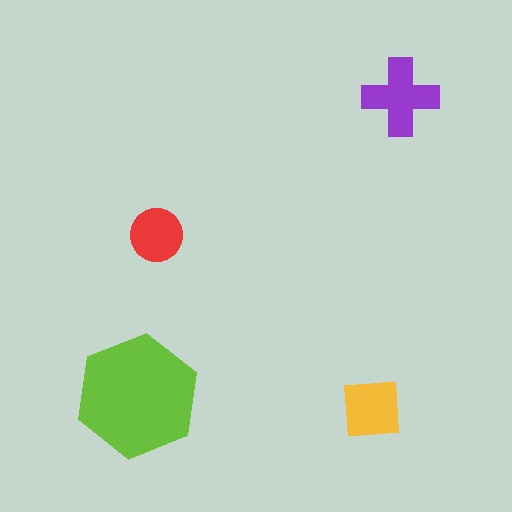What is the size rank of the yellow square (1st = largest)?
3rd.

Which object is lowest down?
The yellow square is bottommost.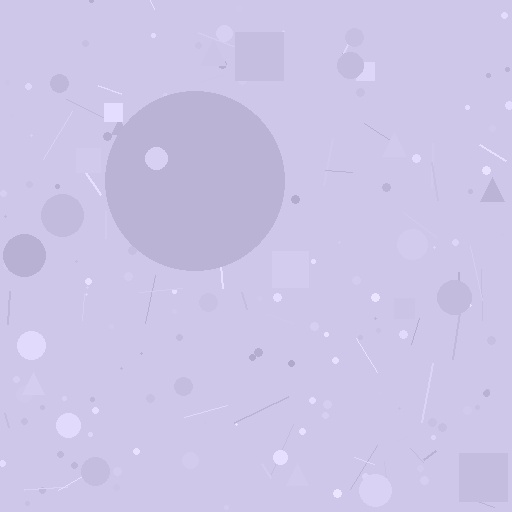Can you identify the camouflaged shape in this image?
The camouflaged shape is a circle.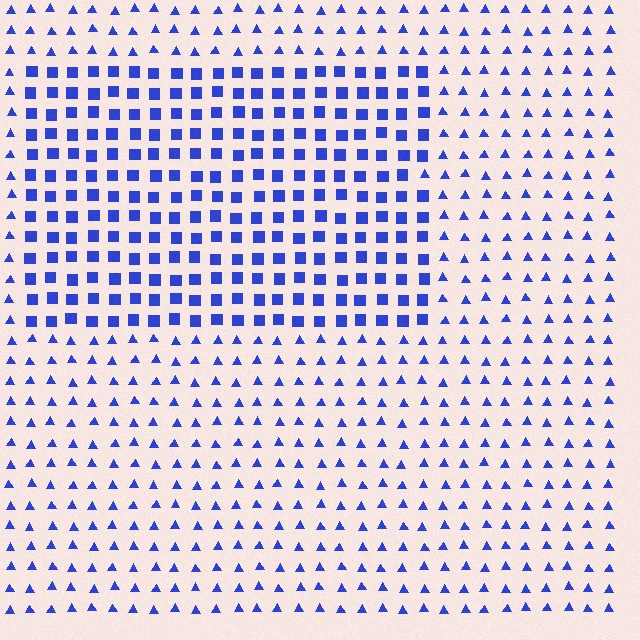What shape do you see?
I see a rectangle.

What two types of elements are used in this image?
The image uses squares inside the rectangle region and triangles outside it.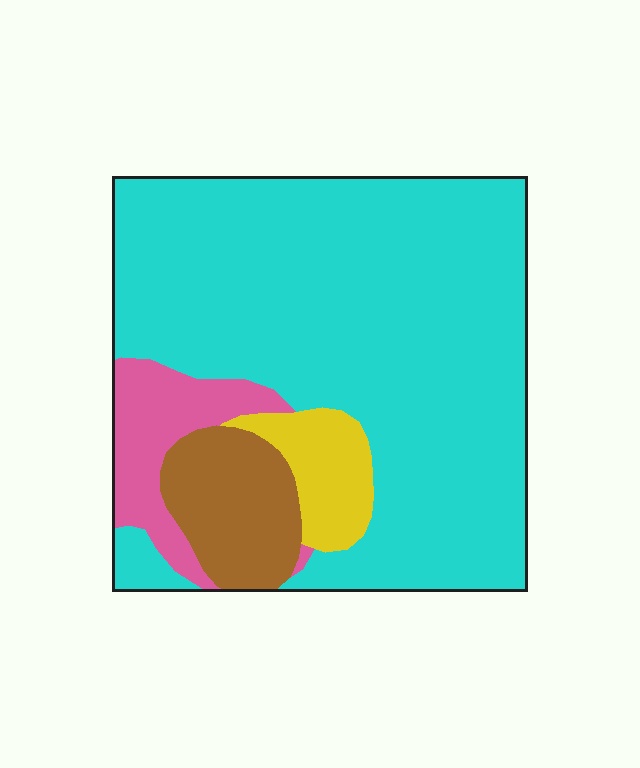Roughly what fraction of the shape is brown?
Brown covers about 10% of the shape.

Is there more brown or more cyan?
Cyan.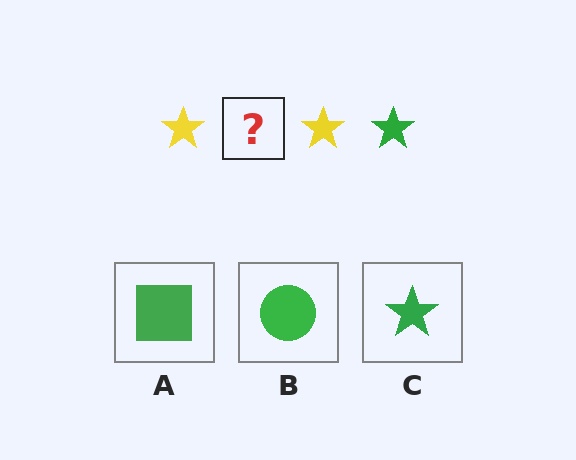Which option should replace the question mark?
Option C.